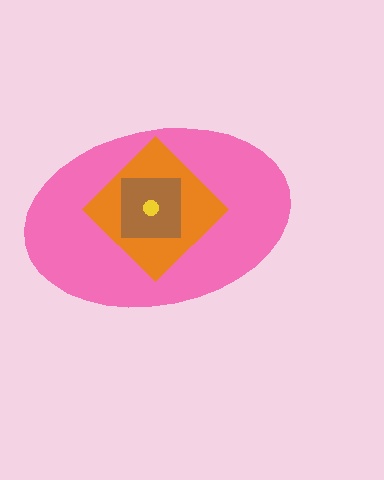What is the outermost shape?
The pink ellipse.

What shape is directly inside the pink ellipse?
The orange diamond.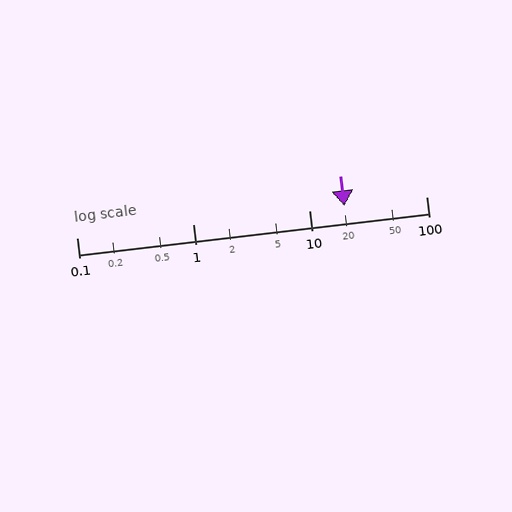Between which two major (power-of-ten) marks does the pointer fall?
The pointer is between 10 and 100.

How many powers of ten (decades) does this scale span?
The scale spans 3 decades, from 0.1 to 100.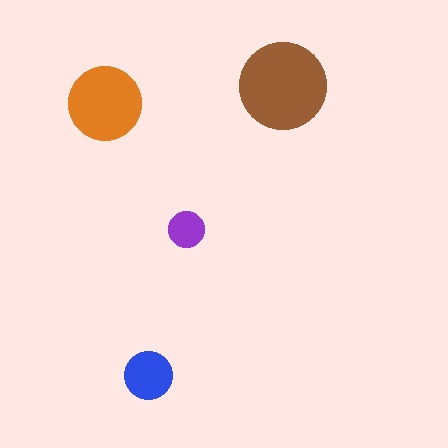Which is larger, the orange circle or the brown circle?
The brown one.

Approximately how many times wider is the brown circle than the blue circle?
About 2 times wider.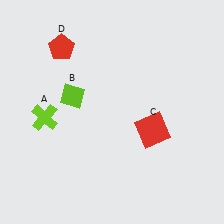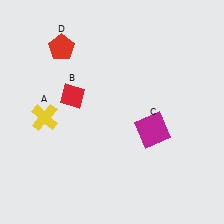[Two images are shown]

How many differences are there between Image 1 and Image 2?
There are 3 differences between the two images.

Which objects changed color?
A changed from lime to yellow. B changed from lime to red. C changed from red to magenta.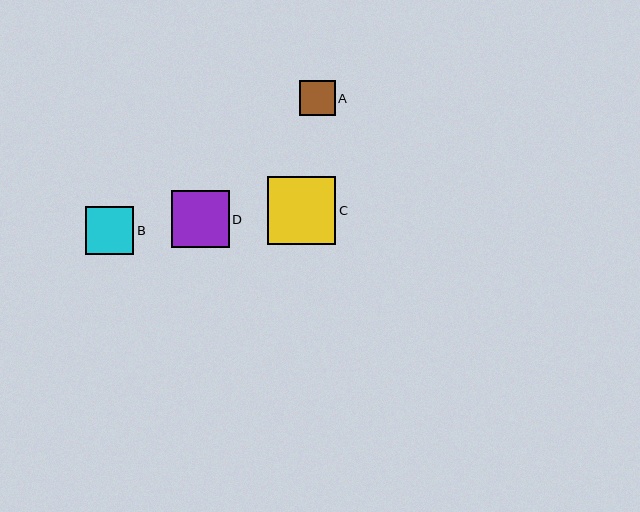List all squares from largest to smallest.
From largest to smallest: C, D, B, A.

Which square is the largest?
Square C is the largest with a size of approximately 68 pixels.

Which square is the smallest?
Square A is the smallest with a size of approximately 35 pixels.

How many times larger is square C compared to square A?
Square C is approximately 1.9 times the size of square A.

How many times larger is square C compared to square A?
Square C is approximately 1.9 times the size of square A.